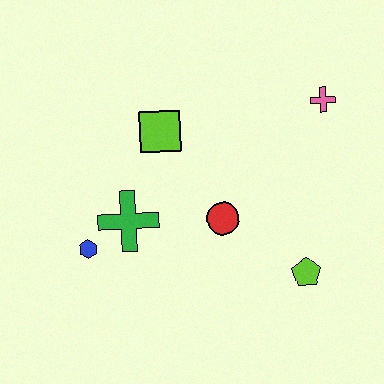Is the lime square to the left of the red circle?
Yes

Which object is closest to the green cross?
The blue hexagon is closest to the green cross.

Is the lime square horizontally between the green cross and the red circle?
Yes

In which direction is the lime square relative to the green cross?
The lime square is above the green cross.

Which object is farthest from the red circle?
The pink cross is farthest from the red circle.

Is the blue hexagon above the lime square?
No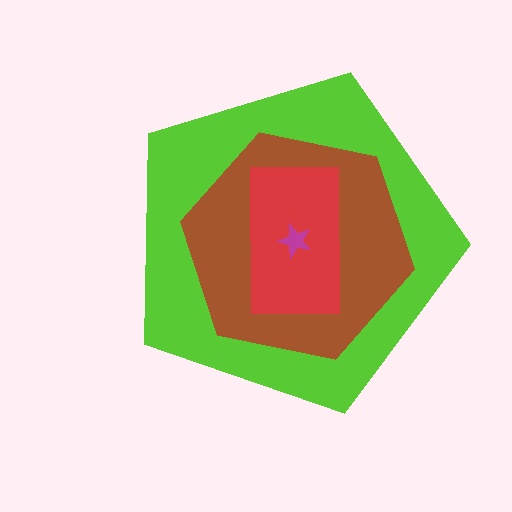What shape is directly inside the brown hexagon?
The red rectangle.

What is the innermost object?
The magenta star.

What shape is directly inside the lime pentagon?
The brown hexagon.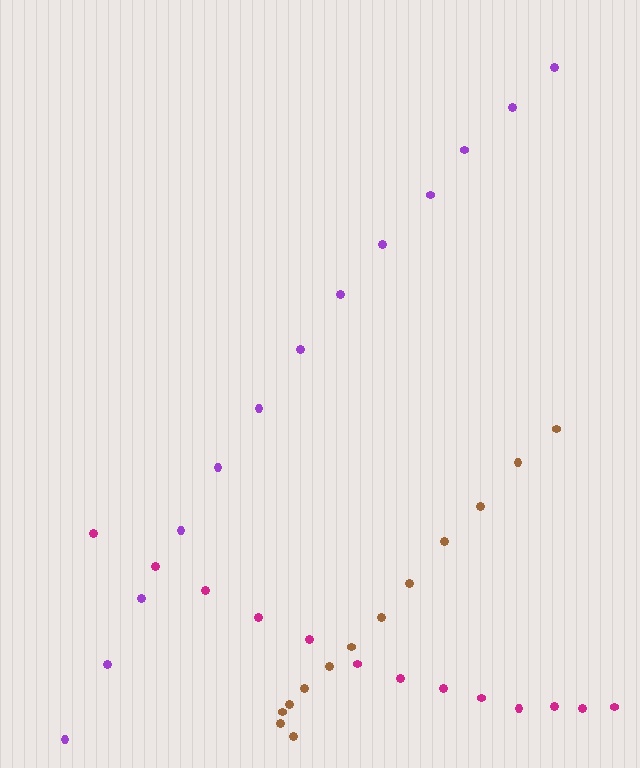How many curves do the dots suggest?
There are 3 distinct paths.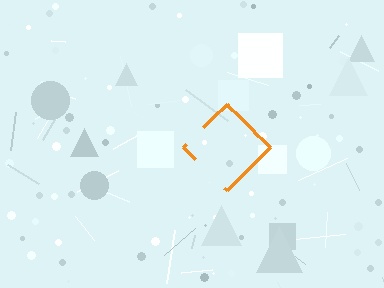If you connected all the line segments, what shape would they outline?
They would outline a diamond.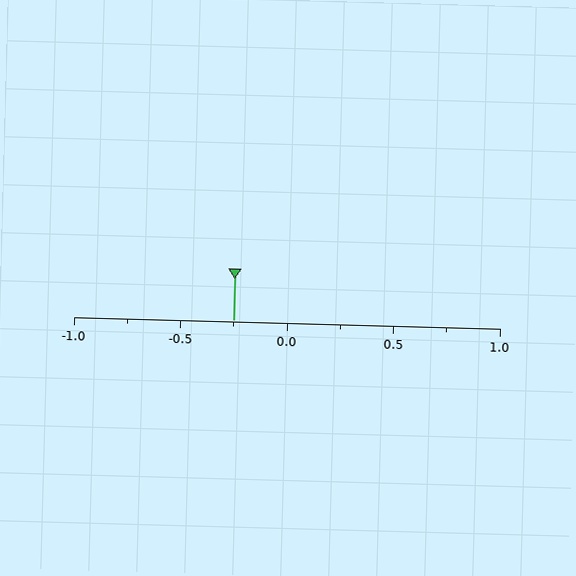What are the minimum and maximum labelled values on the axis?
The axis runs from -1.0 to 1.0.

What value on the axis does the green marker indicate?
The marker indicates approximately -0.25.